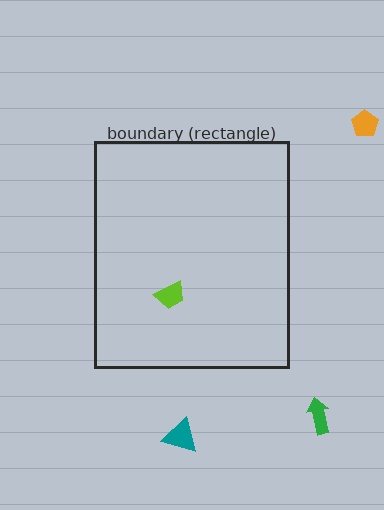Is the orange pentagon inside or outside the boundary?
Outside.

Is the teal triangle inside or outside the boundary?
Outside.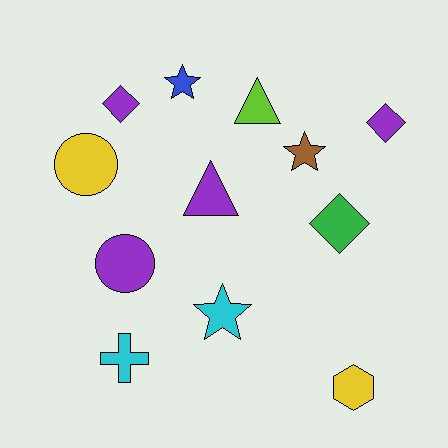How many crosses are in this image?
There is 1 cross.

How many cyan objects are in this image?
There are 2 cyan objects.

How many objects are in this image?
There are 12 objects.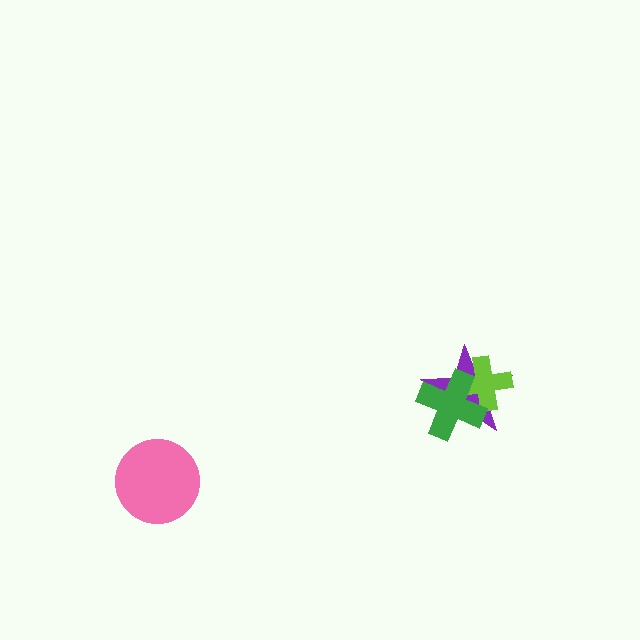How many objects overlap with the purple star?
2 objects overlap with the purple star.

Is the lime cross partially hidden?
Yes, it is partially covered by another shape.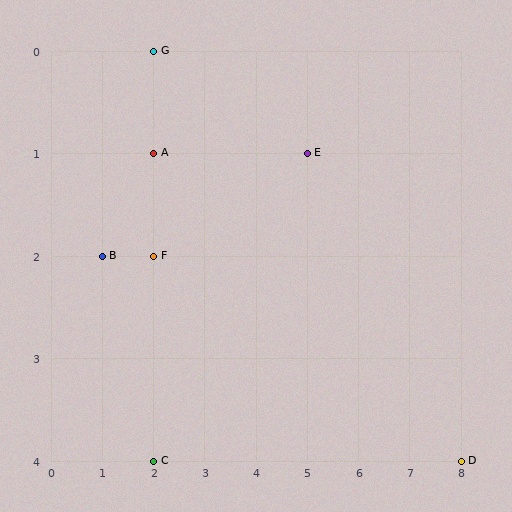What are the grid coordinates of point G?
Point G is at grid coordinates (2, 0).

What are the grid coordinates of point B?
Point B is at grid coordinates (1, 2).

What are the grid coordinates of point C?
Point C is at grid coordinates (2, 4).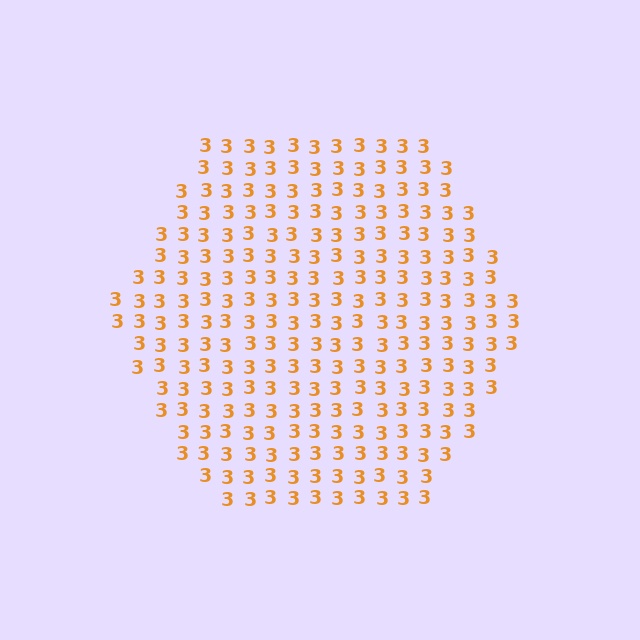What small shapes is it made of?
It is made of small digit 3's.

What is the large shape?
The large shape is a hexagon.